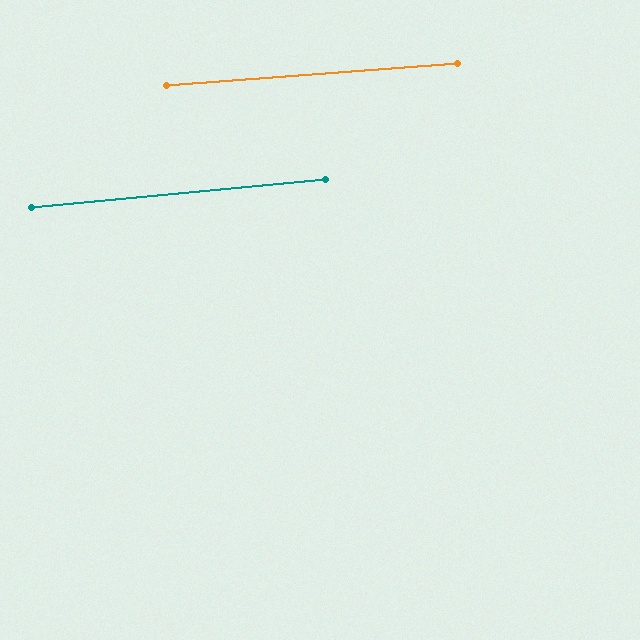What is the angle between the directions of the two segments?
Approximately 1 degree.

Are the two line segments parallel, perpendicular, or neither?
Parallel — their directions differ by only 1.1°.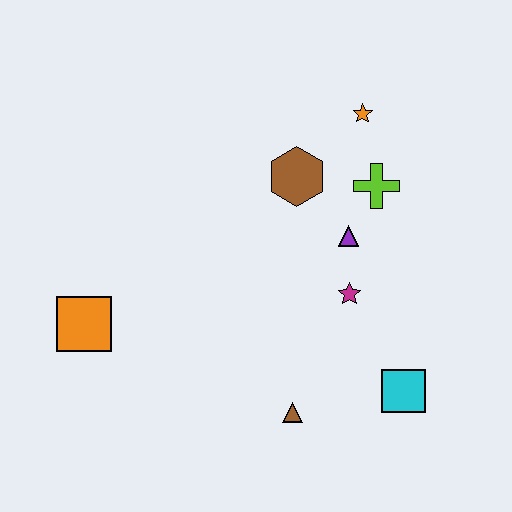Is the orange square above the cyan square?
Yes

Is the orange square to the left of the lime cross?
Yes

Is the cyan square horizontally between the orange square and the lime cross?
No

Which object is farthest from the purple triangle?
The orange square is farthest from the purple triangle.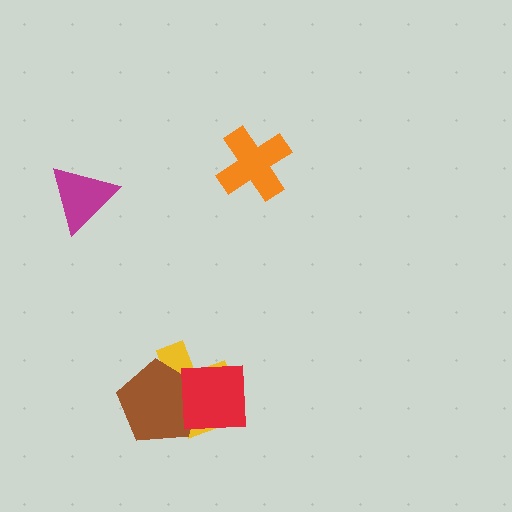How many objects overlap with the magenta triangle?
0 objects overlap with the magenta triangle.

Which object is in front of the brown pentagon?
The red square is in front of the brown pentagon.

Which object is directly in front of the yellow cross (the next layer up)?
The brown pentagon is directly in front of the yellow cross.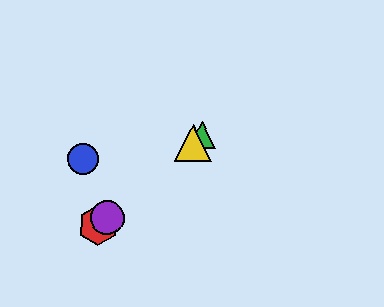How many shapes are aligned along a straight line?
4 shapes (the red hexagon, the green triangle, the yellow triangle, the purple circle) are aligned along a straight line.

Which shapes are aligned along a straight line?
The red hexagon, the green triangle, the yellow triangle, the purple circle are aligned along a straight line.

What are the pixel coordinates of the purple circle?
The purple circle is at (107, 218).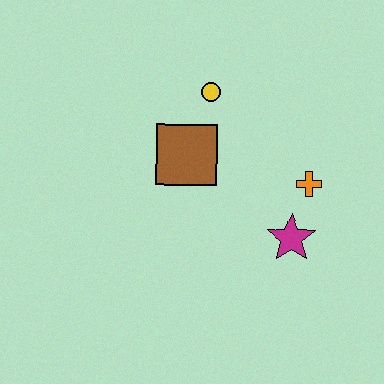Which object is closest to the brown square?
The yellow circle is closest to the brown square.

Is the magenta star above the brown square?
No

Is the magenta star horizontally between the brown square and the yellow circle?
No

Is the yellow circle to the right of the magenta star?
No